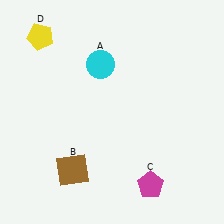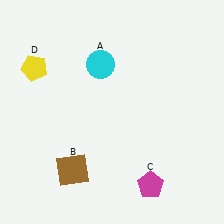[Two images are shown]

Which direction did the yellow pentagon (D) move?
The yellow pentagon (D) moved down.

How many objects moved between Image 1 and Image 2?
1 object moved between the two images.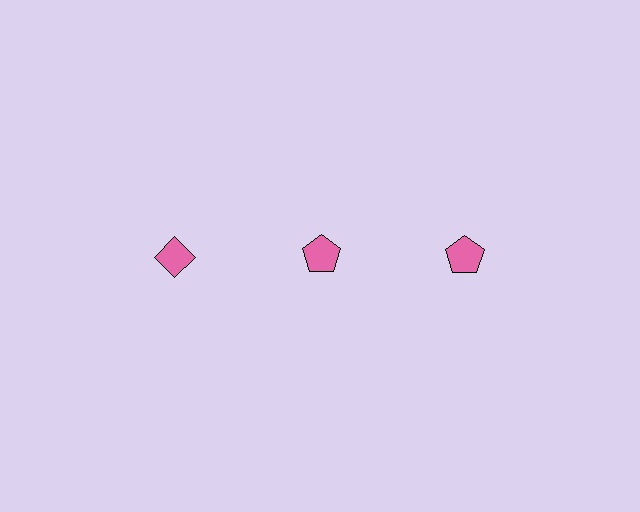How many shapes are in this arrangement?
There are 3 shapes arranged in a grid pattern.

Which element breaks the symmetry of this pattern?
The pink diamond in the top row, leftmost column breaks the symmetry. All other shapes are pink pentagons.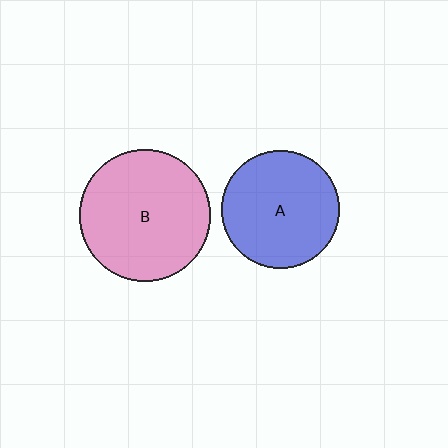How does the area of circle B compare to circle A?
Approximately 1.2 times.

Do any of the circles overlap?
No, none of the circles overlap.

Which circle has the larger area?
Circle B (pink).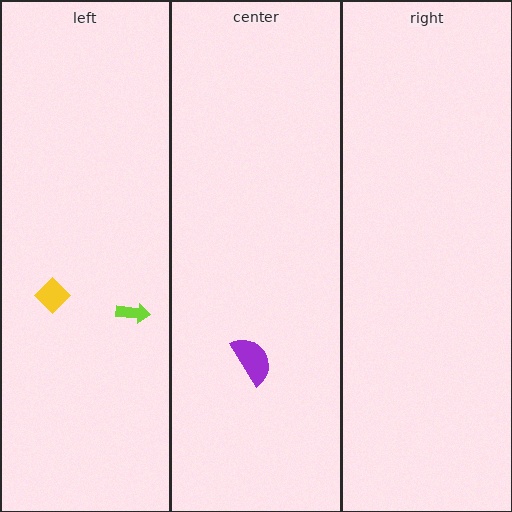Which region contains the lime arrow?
The left region.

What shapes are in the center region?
The purple semicircle.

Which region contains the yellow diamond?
The left region.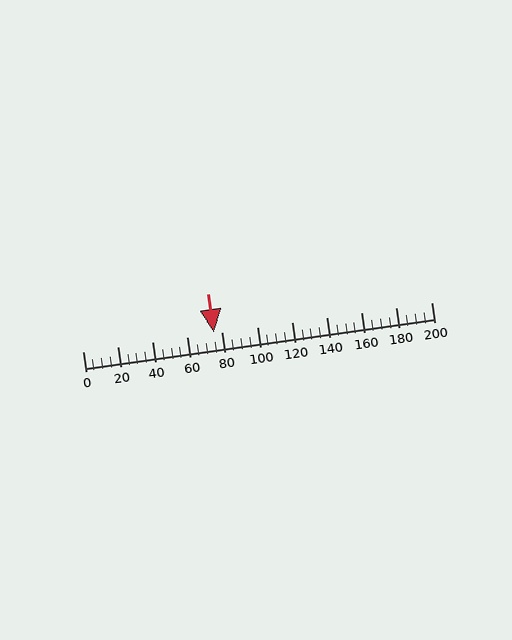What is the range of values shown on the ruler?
The ruler shows values from 0 to 200.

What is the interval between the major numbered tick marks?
The major tick marks are spaced 20 units apart.